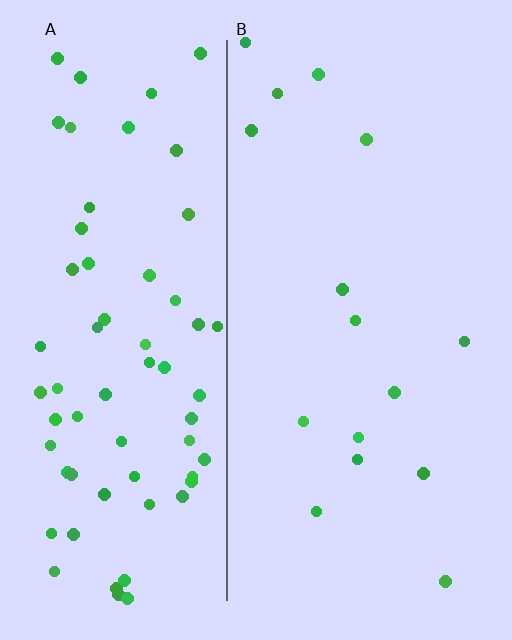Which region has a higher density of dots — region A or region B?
A (the left).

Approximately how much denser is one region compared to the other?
Approximately 4.3× — region A over region B.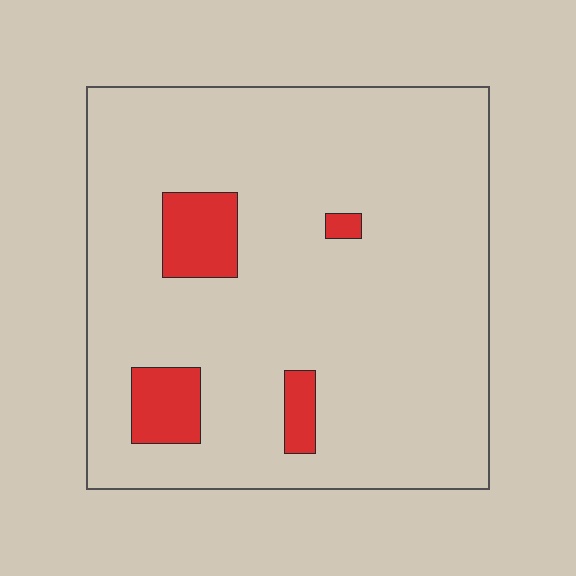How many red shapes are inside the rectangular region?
4.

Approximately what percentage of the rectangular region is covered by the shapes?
Approximately 10%.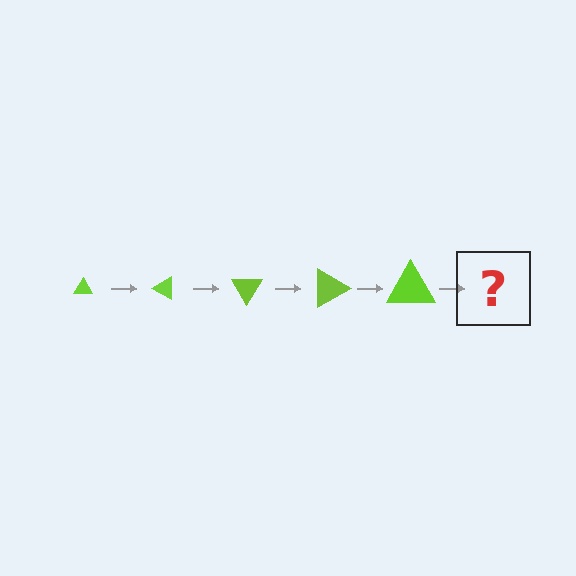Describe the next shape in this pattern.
It should be a triangle, larger than the previous one and rotated 150 degrees from the start.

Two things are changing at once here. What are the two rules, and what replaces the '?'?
The two rules are that the triangle grows larger each step and it rotates 30 degrees each step. The '?' should be a triangle, larger than the previous one and rotated 150 degrees from the start.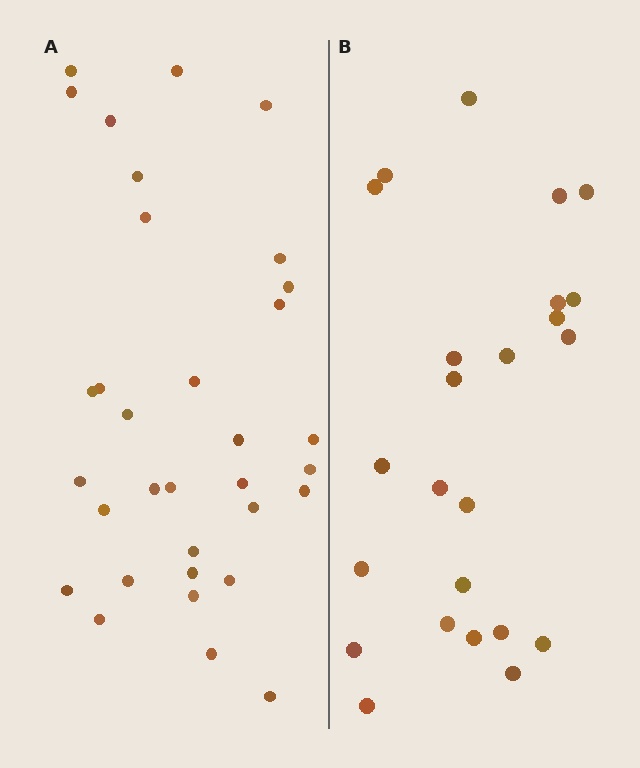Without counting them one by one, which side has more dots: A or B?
Region A (the left region) has more dots.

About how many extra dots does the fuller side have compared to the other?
Region A has roughly 8 or so more dots than region B.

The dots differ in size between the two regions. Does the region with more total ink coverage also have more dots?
No. Region B has more total ink coverage because its dots are larger, but region A actually contains more individual dots. Total area can be misleading — the number of items is what matters here.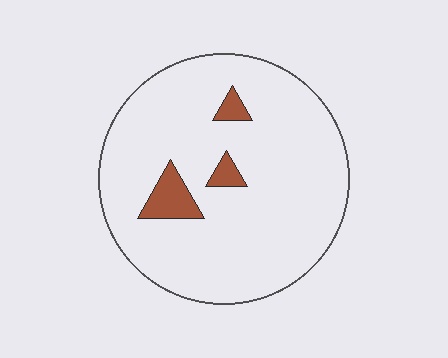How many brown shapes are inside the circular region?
3.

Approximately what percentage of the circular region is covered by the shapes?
Approximately 5%.